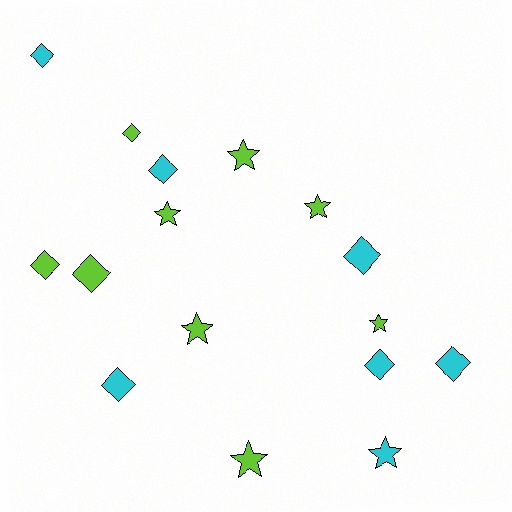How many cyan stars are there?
There is 1 cyan star.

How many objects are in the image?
There are 16 objects.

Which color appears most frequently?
Lime, with 9 objects.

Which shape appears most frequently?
Diamond, with 9 objects.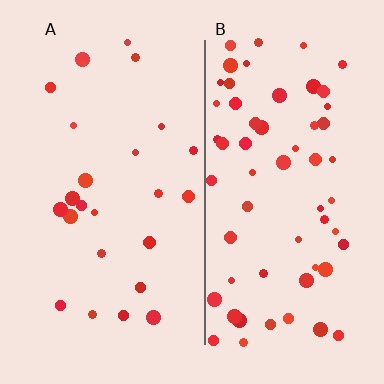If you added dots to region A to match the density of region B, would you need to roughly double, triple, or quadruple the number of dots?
Approximately double.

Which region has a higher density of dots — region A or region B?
B (the right).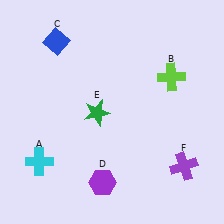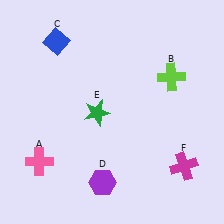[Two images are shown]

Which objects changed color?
A changed from cyan to pink. F changed from purple to magenta.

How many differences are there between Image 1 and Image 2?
There are 2 differences between the two images.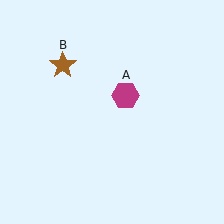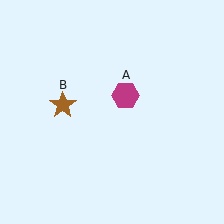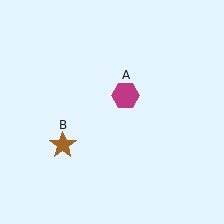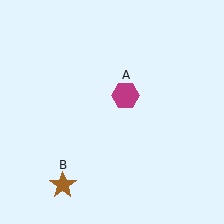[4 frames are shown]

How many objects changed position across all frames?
1 object changed position: brown star (object B).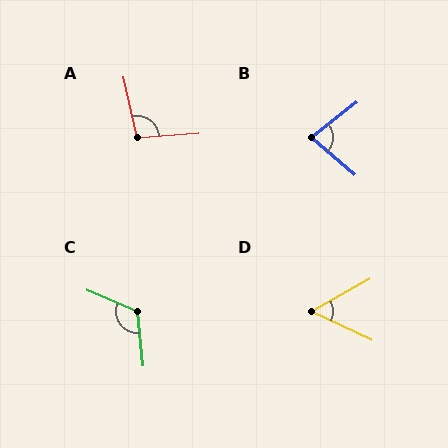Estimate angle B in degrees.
Approximately 79 degrees.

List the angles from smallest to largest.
D (54°), B (79°), A (99°), C (118°).